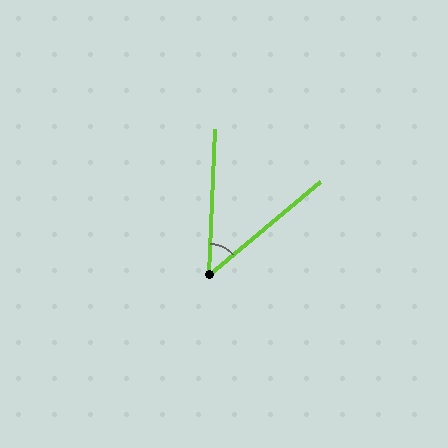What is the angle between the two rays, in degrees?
Approximately 48 degrees.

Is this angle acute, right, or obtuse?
It is acute.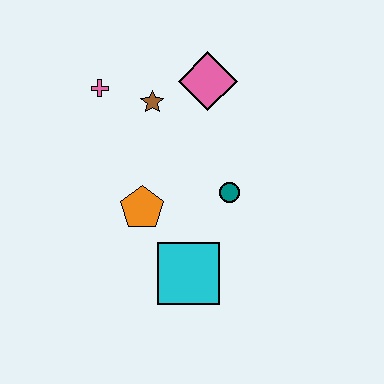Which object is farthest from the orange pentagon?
The pink diamond is farthest from the orange pentagon.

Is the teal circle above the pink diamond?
No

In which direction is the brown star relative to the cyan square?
The brown star is above the cyan square.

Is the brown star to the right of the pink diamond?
No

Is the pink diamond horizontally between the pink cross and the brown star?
No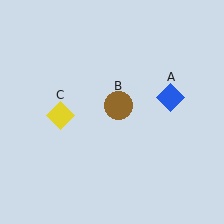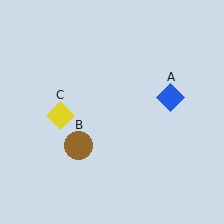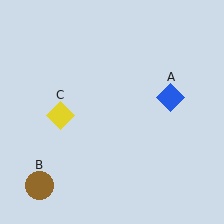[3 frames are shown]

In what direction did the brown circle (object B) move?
The brown circle (object B) moved down and to the left.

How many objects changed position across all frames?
1 object changed position: brown circle (object B).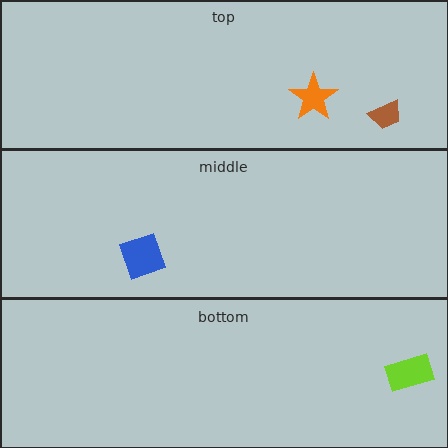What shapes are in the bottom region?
The lime rectangle.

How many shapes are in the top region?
2.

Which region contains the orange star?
The top region.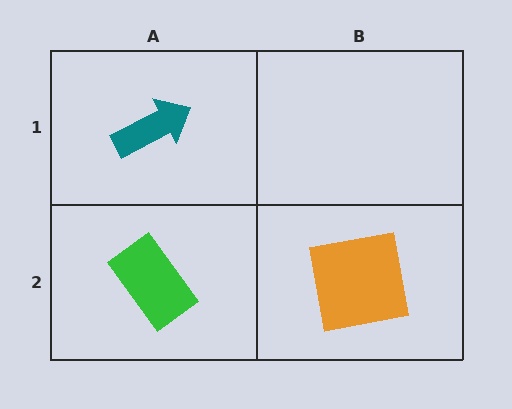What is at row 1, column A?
A teal arrow.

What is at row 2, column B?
An orange square.